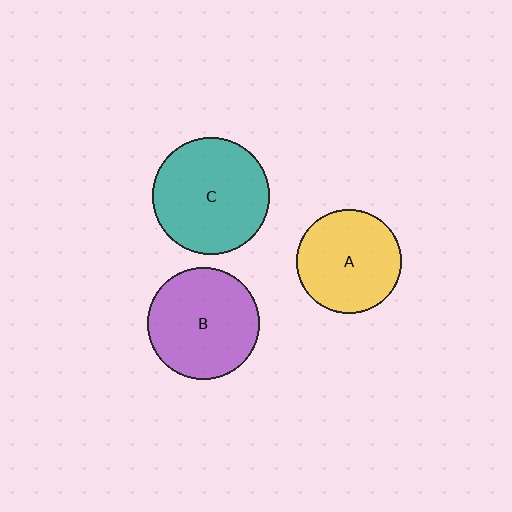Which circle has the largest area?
Circle C (teal).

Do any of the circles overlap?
No, none of the circles overlap.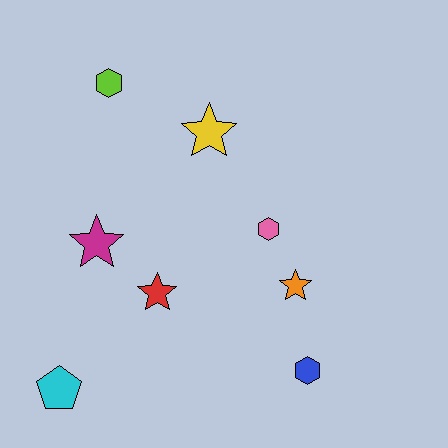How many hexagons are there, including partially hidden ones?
There are 3 hexagons.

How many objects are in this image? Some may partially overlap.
There are 8 objects.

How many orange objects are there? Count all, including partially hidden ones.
There is 1 orange object.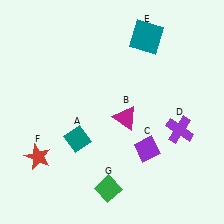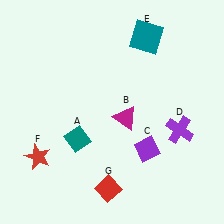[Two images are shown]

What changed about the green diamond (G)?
In Image 1, G is green. In Image 2, it changed to red.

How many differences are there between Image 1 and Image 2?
There is 1 difference between the two images.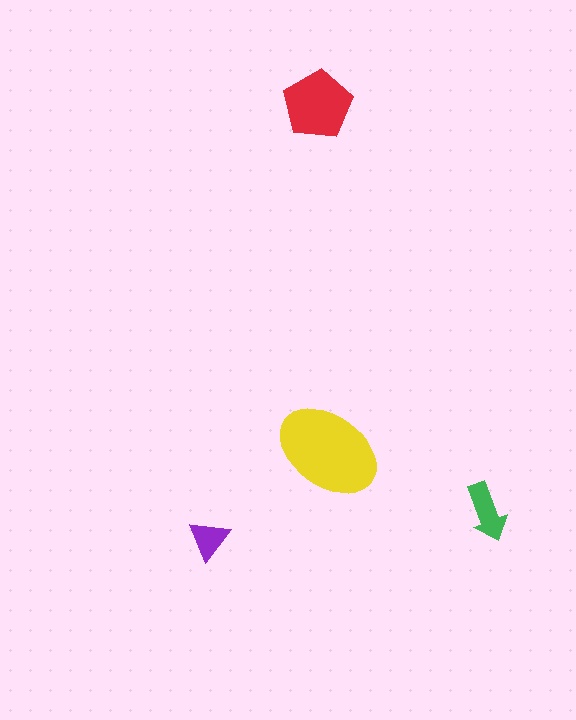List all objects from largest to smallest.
The yellow ellipse, the red pentagon, the green arrow, the purple triangle.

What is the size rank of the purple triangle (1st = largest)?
4th.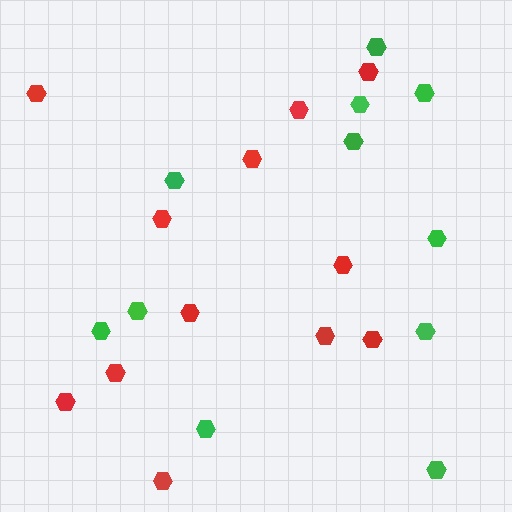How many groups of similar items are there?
There are 2 groups: one group of green hexagons (11) and one group of red hexagons (12).